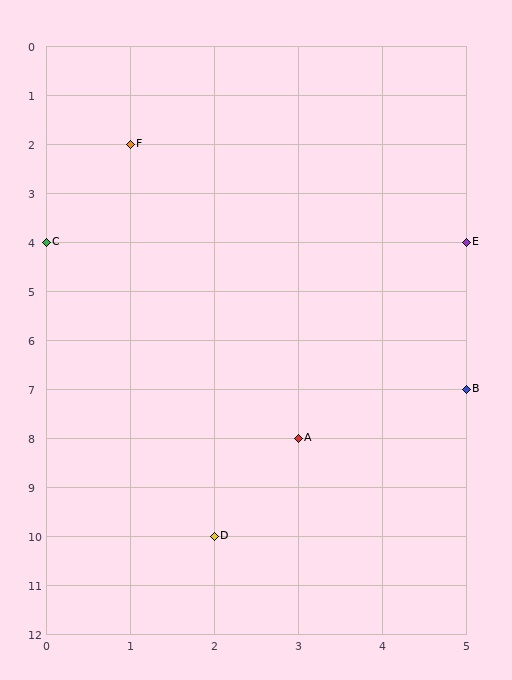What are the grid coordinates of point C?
Point C is at grid coordinates (0, 4).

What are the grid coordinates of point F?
Point F is at grid coordinates (1, 2).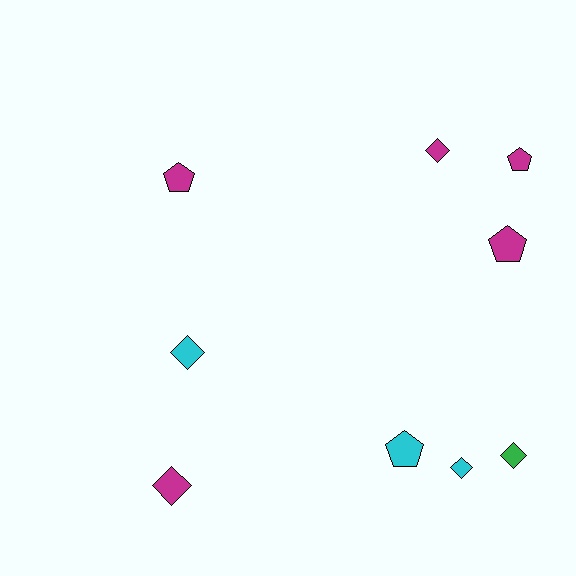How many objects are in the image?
There are 9 objects.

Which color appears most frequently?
Magenta, with 5 objects.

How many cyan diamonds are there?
There are 2 cyan diamonds.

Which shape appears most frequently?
Diamond, with 5 objects.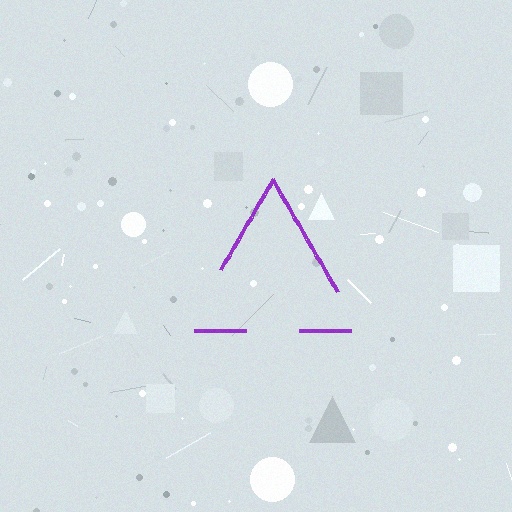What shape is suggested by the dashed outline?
The dashed outline suggests a triangle.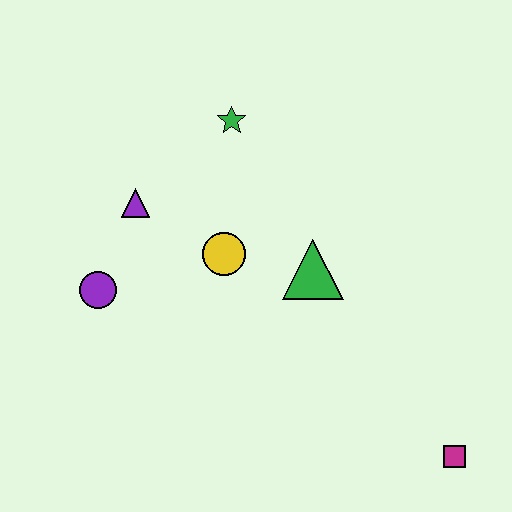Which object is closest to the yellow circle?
The green triangle is closest to the yellow circle.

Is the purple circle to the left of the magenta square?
Yes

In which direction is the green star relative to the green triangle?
The green star is above the green triangle.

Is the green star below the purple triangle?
No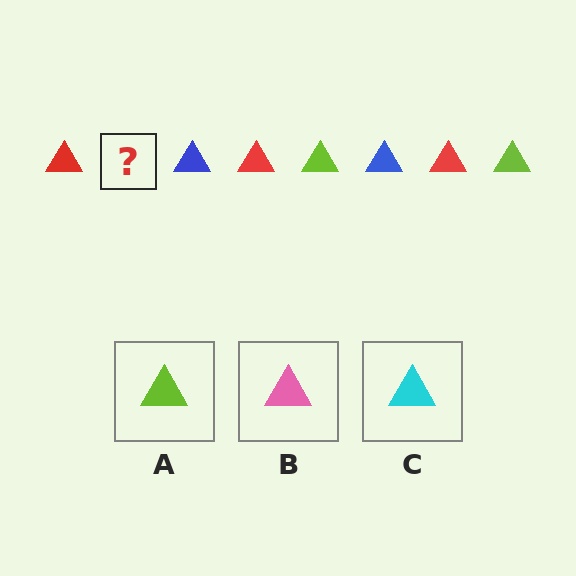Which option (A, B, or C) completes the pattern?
A.